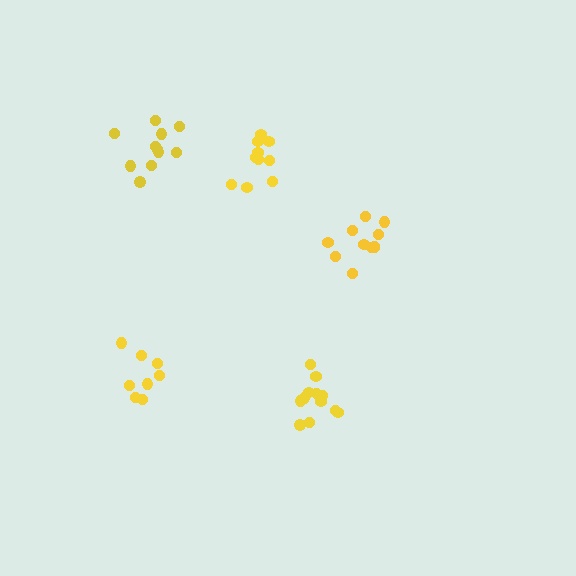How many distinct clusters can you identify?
There are 5 distinct clusters.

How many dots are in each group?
Group 1: 11 dots, Group 2: 8 dots, Group 3: 12 dots, Group 4: 11 dots, Group 5: 10 dots (52 total).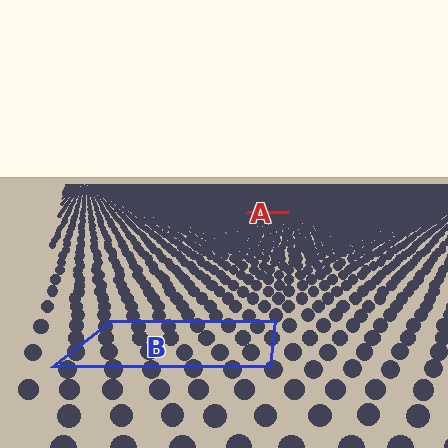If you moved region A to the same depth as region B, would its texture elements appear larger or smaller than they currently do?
They would appear larger. At a closer depth, the same texture elements are projected at a bigger on-screen size.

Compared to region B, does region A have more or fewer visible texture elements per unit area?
Region A has more texture elements per unit area — they are packed more densely because it is farther away.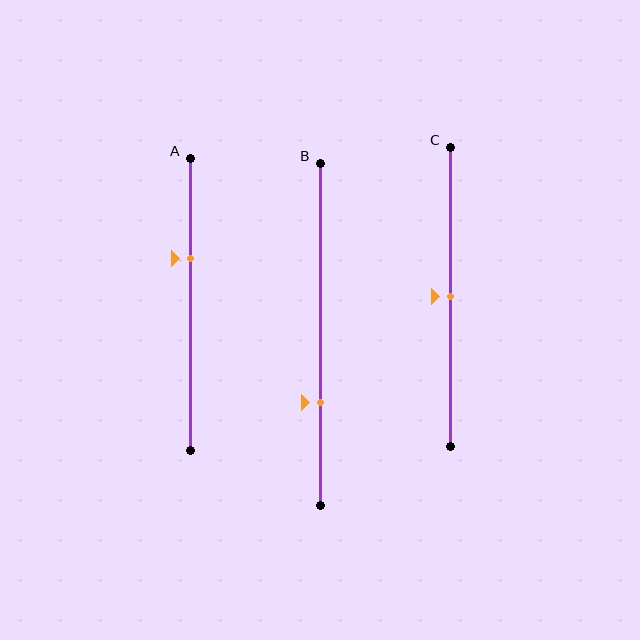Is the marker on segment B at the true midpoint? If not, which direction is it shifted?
No, the marker on segment B is shifted downward by about 20% of the segment length.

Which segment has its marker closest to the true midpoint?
Segment C has its marker closest to the true midpoint.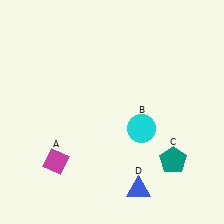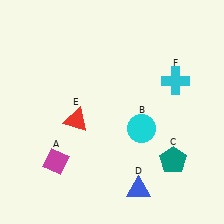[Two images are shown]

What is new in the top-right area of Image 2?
A cyan cross (F) was added in the top-right area of Image 2.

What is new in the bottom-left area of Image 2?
A red triangle (E) was added in the bottom-left area of Image 2.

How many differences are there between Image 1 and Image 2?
There are 2 differences between the two images.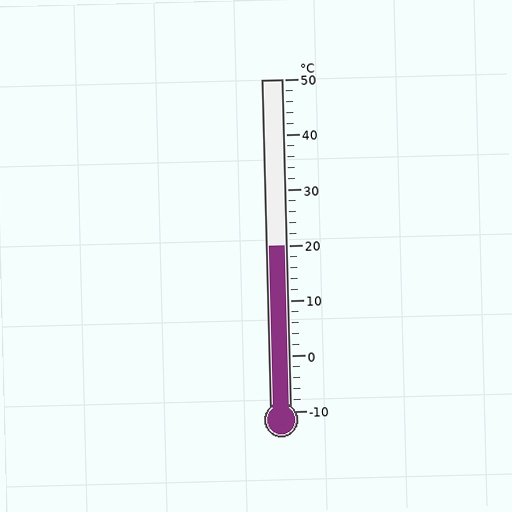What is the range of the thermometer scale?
The thermometer scale ranges from -10°C to 50°C.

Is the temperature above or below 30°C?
The temperature is below 30°C.